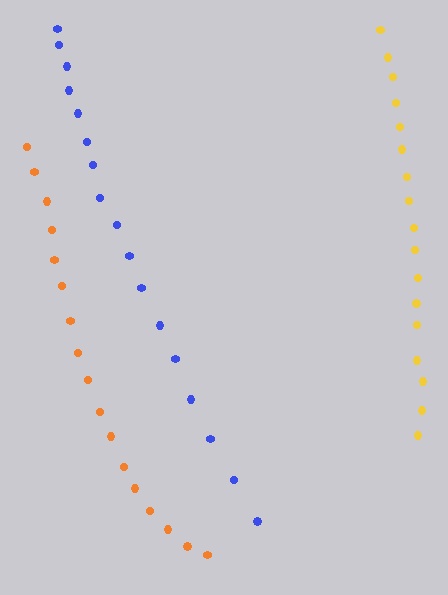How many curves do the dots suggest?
There are 3 distinct paths.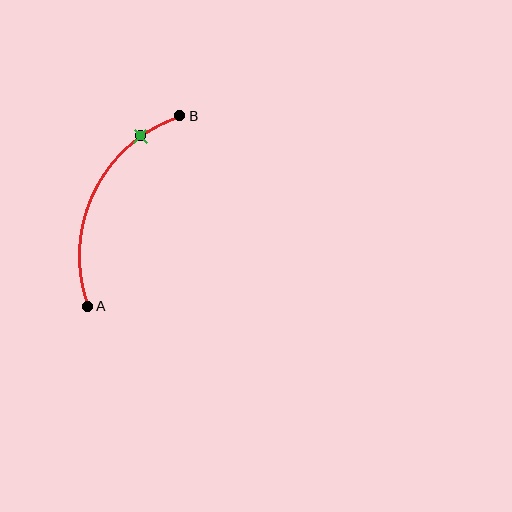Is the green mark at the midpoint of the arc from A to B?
No. The green mark lies on the arc but is closer to endpoint B. The arc midpoint would be at the point on the curve equidistant along the arc from both A and B.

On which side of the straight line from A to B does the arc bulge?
The arc bulges to the left of the straight line connecting A and B.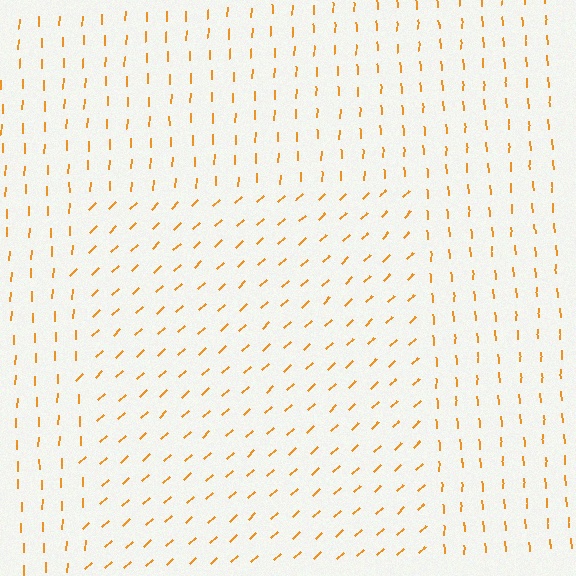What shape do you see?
I see a rectangle.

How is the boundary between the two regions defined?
The boundary is defined purely by a change in line orientation (approximately 45 degrees difference). All lines are the same color and thickness.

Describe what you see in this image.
The image is filled with small orange line segments. A rectangle region in the image has lines oriented differently from the surrounding lines, creating a visible texture boundary.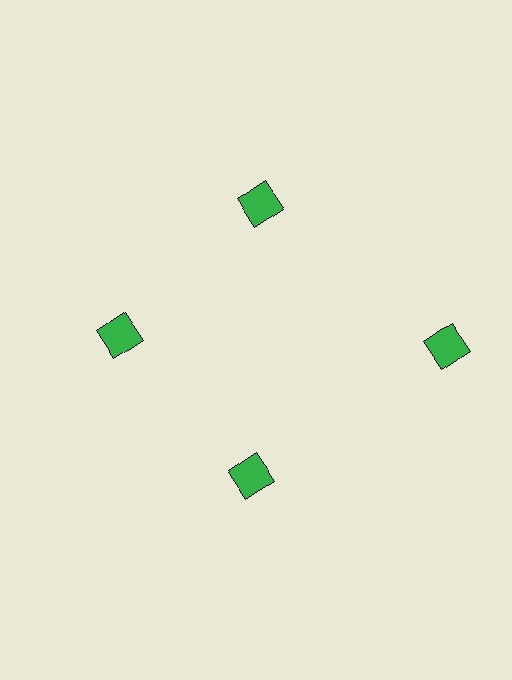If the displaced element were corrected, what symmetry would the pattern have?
It would have 4-fold rotational symmetry — the pattern would map onto itself every 90 degrees.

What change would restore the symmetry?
The symmetry would be restored by moving it inward, back onto the ring so that all 4 diamonds sit at equal angles and equal distance from the center.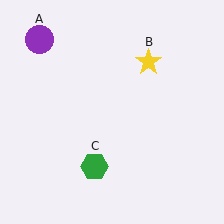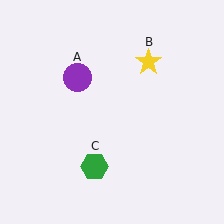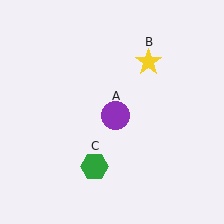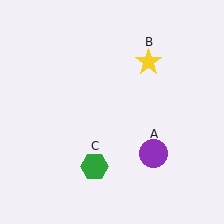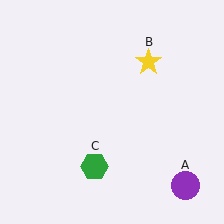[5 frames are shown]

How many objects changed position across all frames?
1 object changed position: purple circle (object A).